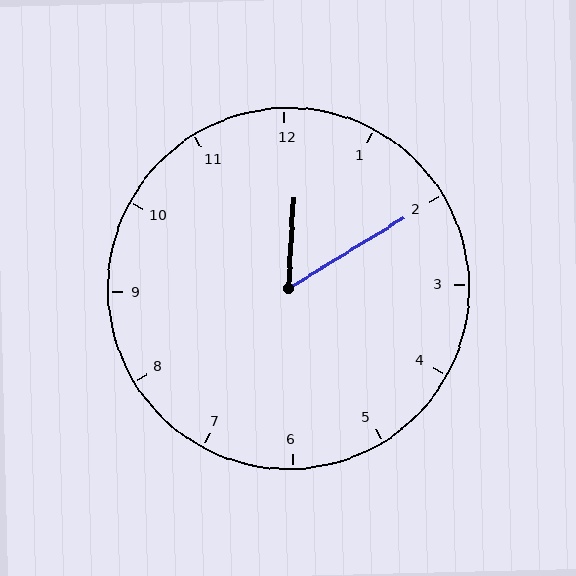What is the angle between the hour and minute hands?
Approximately 55 degrees.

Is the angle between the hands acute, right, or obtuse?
It is acute.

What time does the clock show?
12:10.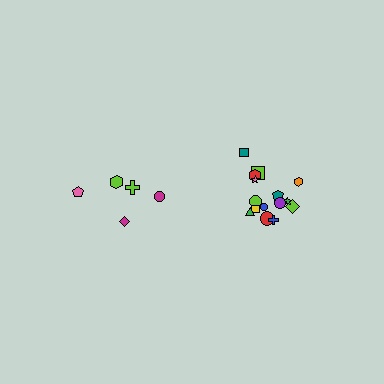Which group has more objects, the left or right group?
The right group.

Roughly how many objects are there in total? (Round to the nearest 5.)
Roughly 20 objects in total.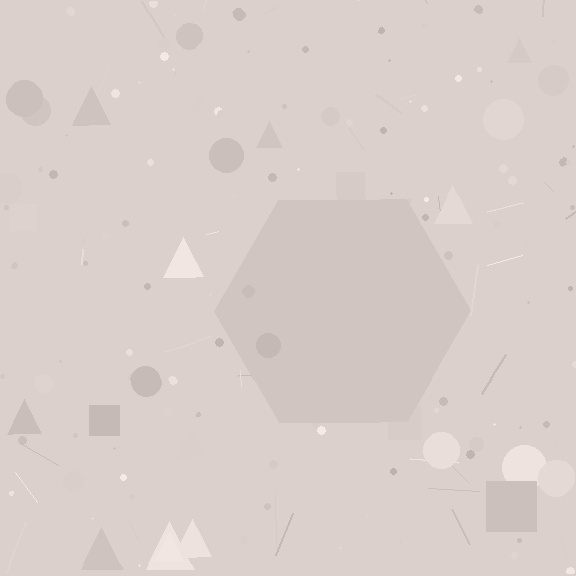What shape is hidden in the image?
A hexagon is hidden in the image.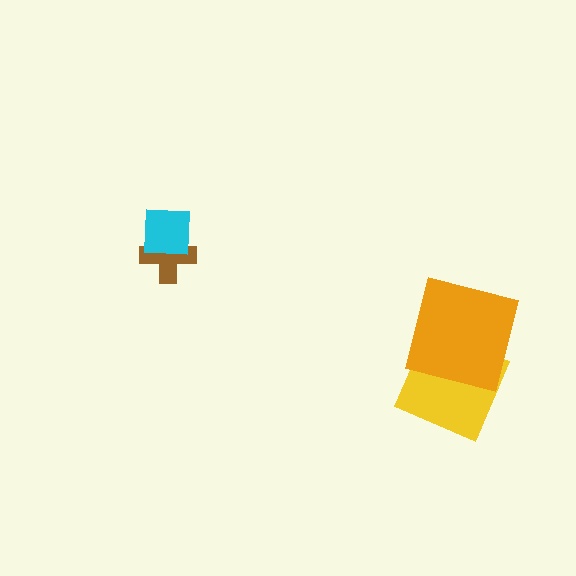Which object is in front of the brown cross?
The cyan square is in front of the brown cross.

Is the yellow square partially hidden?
Yes, it is partially covered by another shape.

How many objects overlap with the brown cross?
1 object overlaps with the brown cross.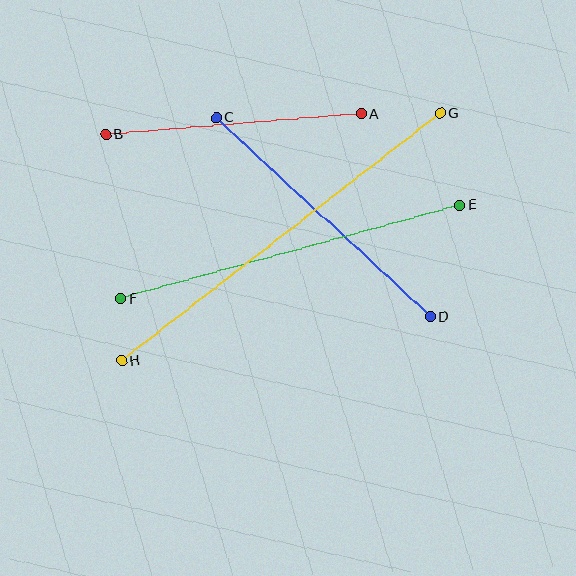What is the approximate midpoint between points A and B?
The midpoint is at approximately (234, 124) pixels.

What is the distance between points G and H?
The distance is approximately 403 pixels.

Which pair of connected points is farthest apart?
Points G and H are farthest apart.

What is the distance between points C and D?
The distance is approximately 292 pixels.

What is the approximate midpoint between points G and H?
The midpoint is at approximately (281, 237) pixels.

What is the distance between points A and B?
The distance is approximately 256 pixels.